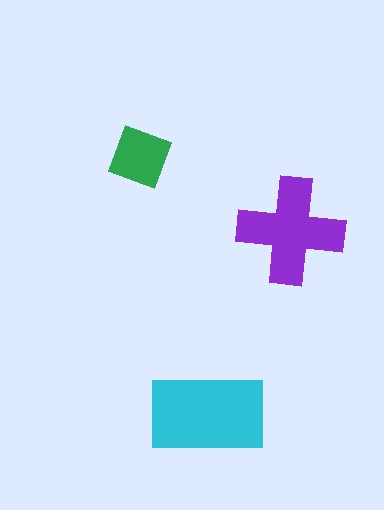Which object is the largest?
The cyan rectangle.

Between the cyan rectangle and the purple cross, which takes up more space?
The cyan rectangle.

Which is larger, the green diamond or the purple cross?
The purple cross.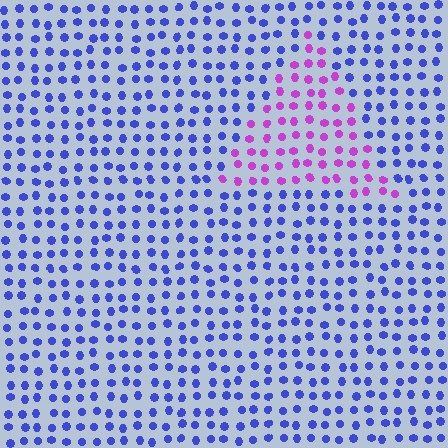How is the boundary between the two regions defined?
The boundary is defined purely by a slight shift in hue (about 61 degrees). Spacing, size, and orientation are identical on both sides.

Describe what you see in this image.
The image is filled with small blue elements in a uniform arrangement. A triangle-shaped region is visible where the elements are tinted to a slightly different hue, forming a subtle color boundary.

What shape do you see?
I see a triangle.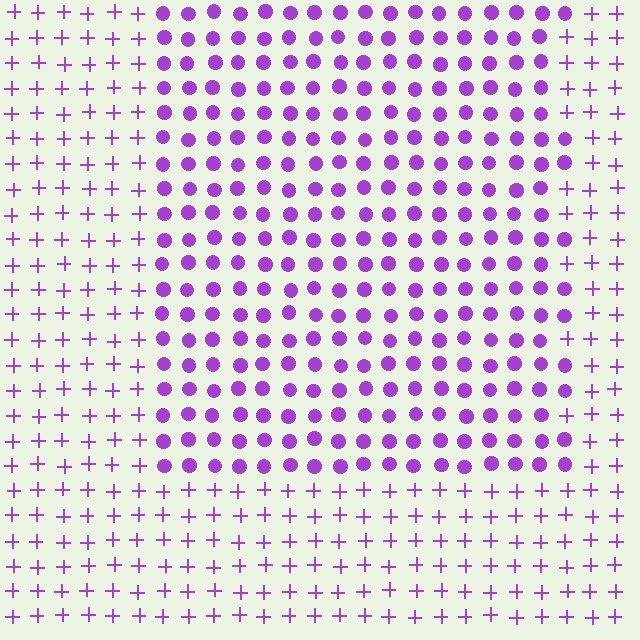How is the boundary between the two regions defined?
The boundary is defined by a change in element shape: circles inside vs. plus signs outside. All elements share the same color and spacing.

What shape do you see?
I see a rectangle.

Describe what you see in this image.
The image is filled with small purple elements arranged in a uniform grid. A rectangle-shaped region contains circles, while the surrounding area contains plus signs. The boundary is defined purely by the change in element shape.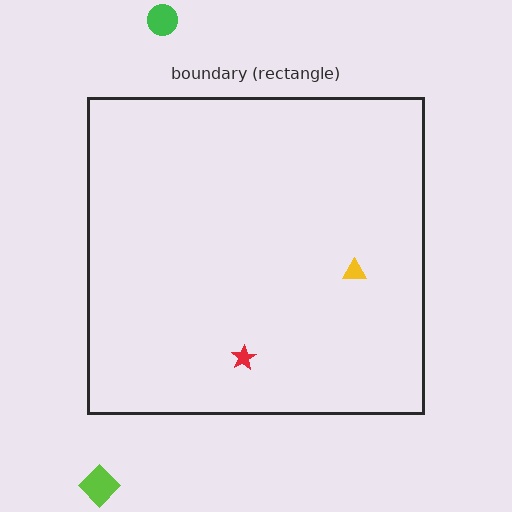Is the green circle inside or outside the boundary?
Outside.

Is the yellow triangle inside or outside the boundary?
Inside.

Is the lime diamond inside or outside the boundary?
Outside.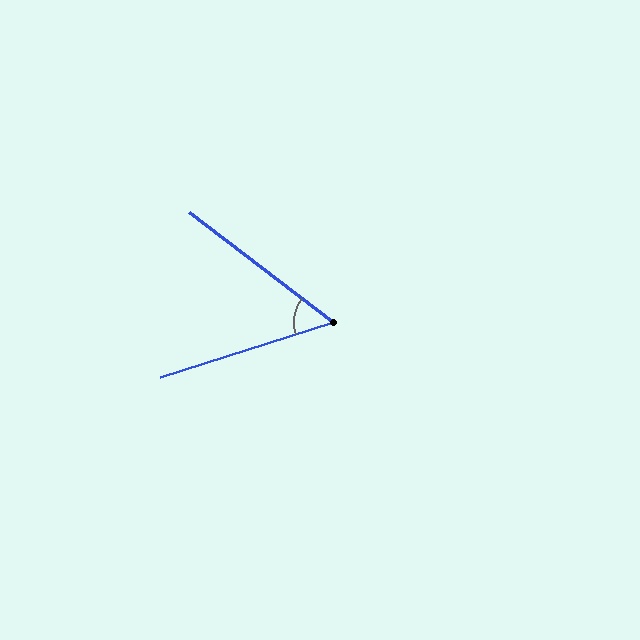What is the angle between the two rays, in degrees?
Approximately 55 degrees.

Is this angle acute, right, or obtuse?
It is acute.